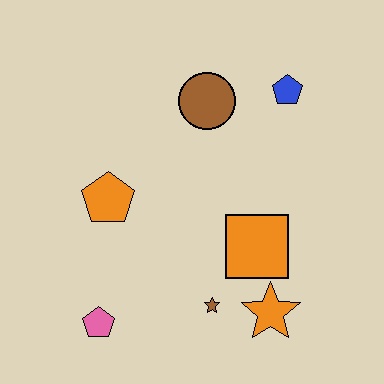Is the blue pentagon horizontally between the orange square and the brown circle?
No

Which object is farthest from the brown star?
The blue pentagon is farthest from the brown star.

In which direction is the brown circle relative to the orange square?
The brown circle is above the orange square.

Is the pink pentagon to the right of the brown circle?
No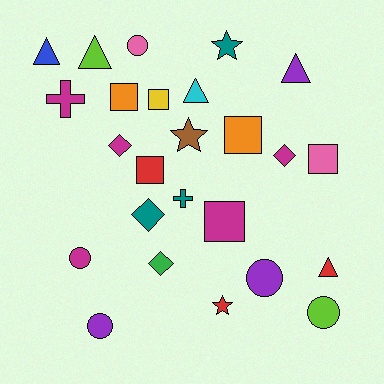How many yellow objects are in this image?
There is 1 yellow object.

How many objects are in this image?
There are 25 objects.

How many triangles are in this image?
There are 5 triangles.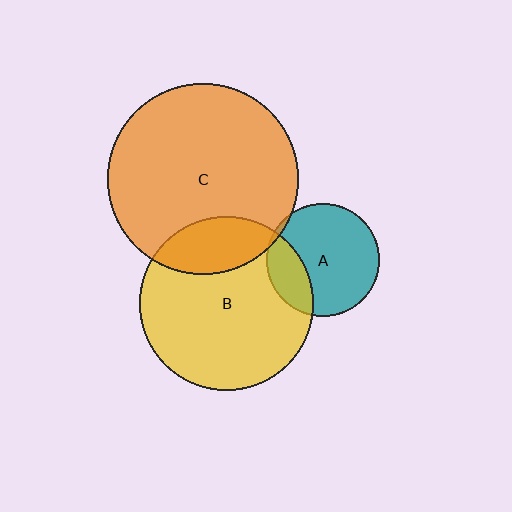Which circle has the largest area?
Circle C (orange).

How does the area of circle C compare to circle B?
Approximately 1.2 times.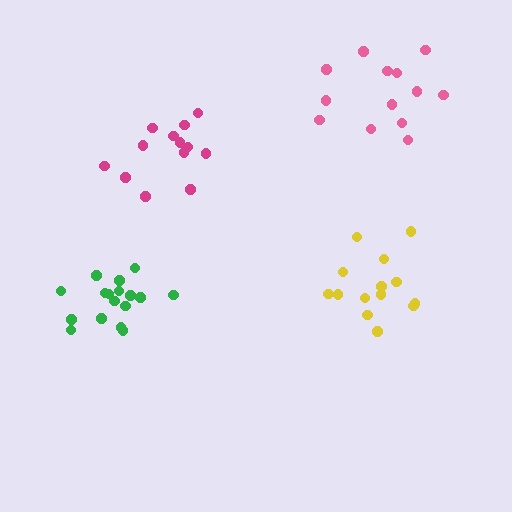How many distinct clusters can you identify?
There are 4 distinct clusters.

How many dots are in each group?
Group 1: 13 dots, Group 2: 17 dots, Group 3: 14 dots, Group 4: 13 dots (57 total).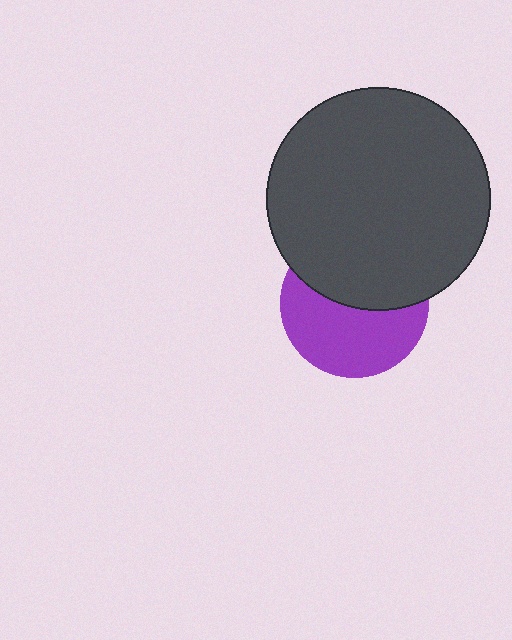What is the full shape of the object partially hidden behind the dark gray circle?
The partially hidden object is a purple circle.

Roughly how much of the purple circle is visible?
About half of it is visible (roughly 53%).